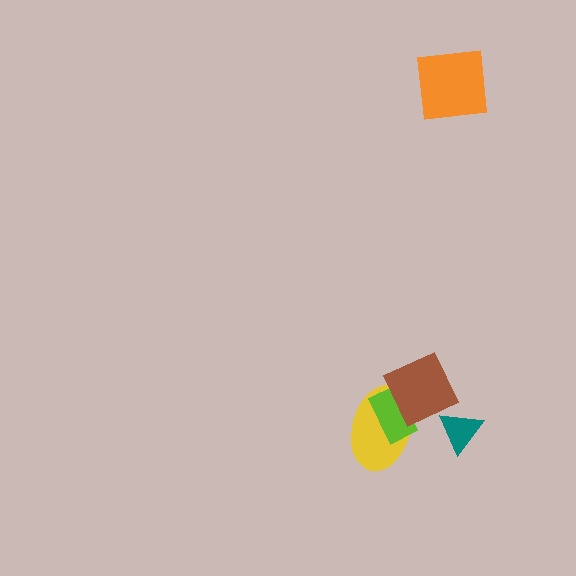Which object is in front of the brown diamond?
The teal triangle is in front of the brown diamond.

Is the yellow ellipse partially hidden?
Yes, it is partially covered by another shape.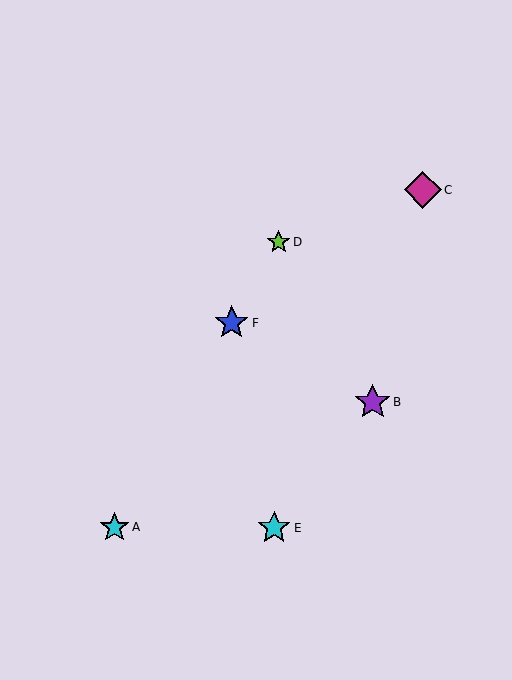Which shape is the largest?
The magenta diamond (labeled C) is the largest.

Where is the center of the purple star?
The center of the purple star is at (373, 402).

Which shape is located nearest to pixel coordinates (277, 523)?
The cyan star (labeled E) at (274, 528) is nearest to that location.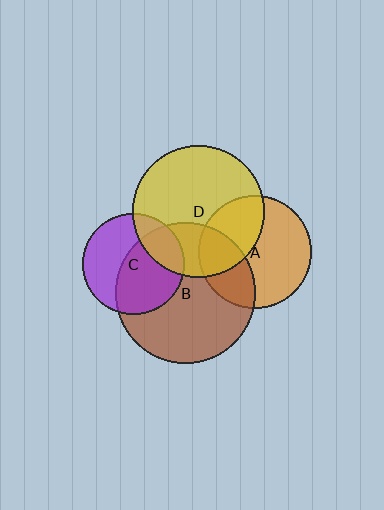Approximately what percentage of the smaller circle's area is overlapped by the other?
Approximately 30%.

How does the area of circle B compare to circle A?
Approximately 1.5 times.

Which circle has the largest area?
Circle B (brown).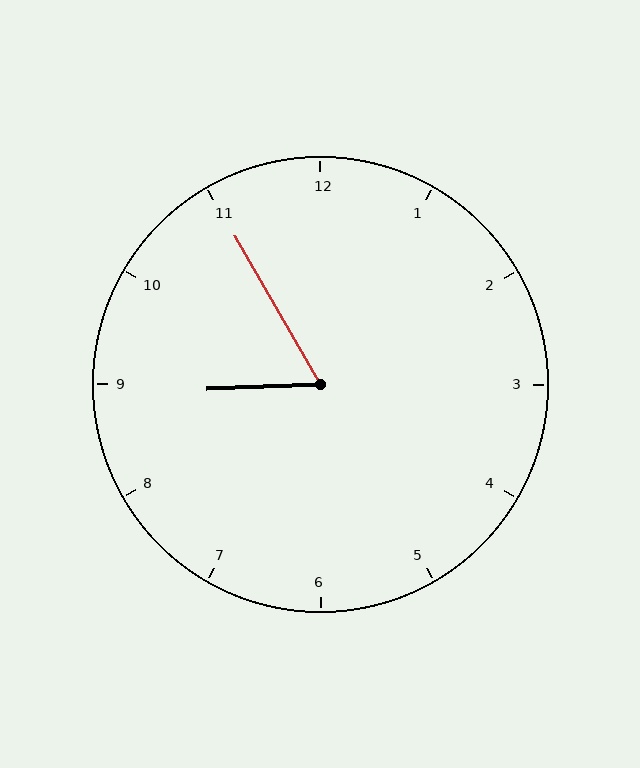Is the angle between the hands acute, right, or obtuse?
It is acute.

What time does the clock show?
8:55.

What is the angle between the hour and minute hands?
Approximately 62 degrees.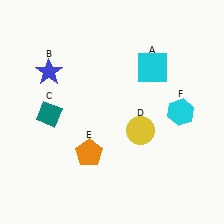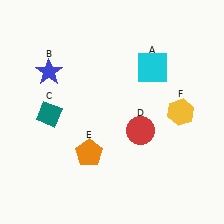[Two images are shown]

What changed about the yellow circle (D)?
In Image 1, D is yellow. In Image 2, it changed to red.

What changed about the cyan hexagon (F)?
In Image 1, F is cyan. In Image 2, it changed to yellow.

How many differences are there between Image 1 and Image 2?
There are 2 differences between the two images.